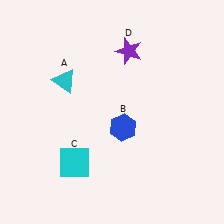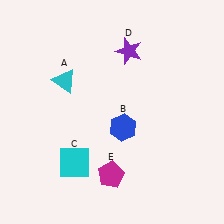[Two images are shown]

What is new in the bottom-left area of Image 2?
A magenta pentagon (E) was added in the bottom-left area of Image 2.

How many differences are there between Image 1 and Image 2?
There is 1 difference between the two images.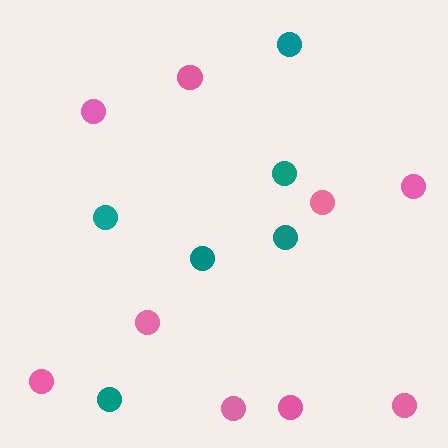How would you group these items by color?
There are 2 groups: one group of pink circles (9) and one group of teal circles (6).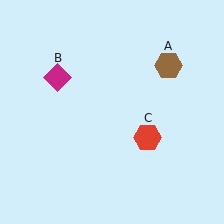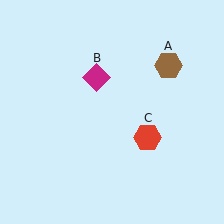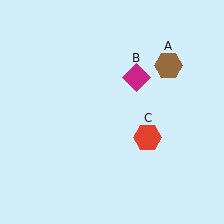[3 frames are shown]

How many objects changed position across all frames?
1 object changed position: magenta diamond (object B).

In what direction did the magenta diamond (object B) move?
The magenta diamond (object B) moved right.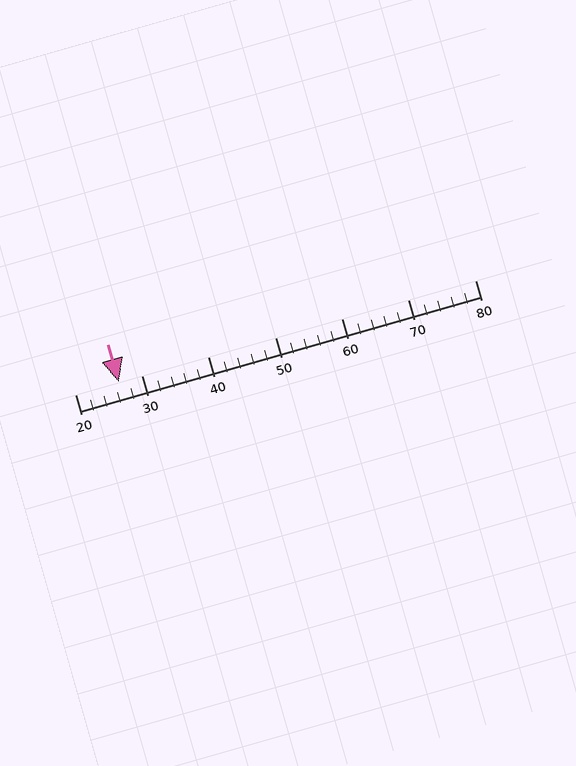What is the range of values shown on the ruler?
The ruler shows values from 20 to 80.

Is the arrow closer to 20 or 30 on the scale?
The arrow is closer to 30.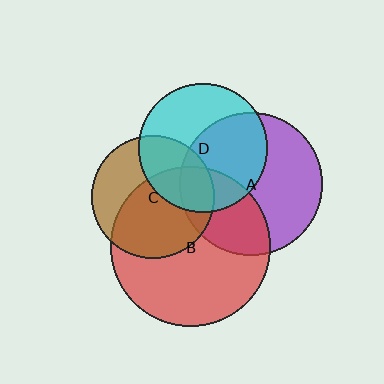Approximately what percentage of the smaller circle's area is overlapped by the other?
Approximately 50%.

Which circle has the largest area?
Circle B (red).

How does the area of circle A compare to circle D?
Approximately 1.2 times.